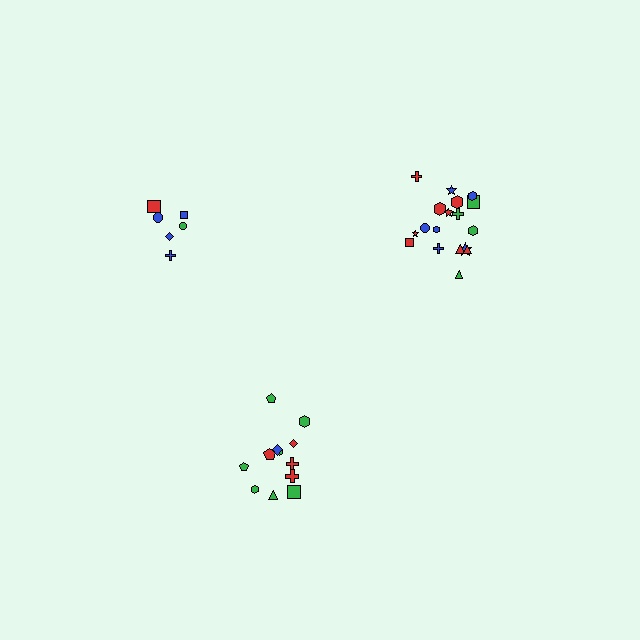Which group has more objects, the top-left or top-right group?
The top-right group.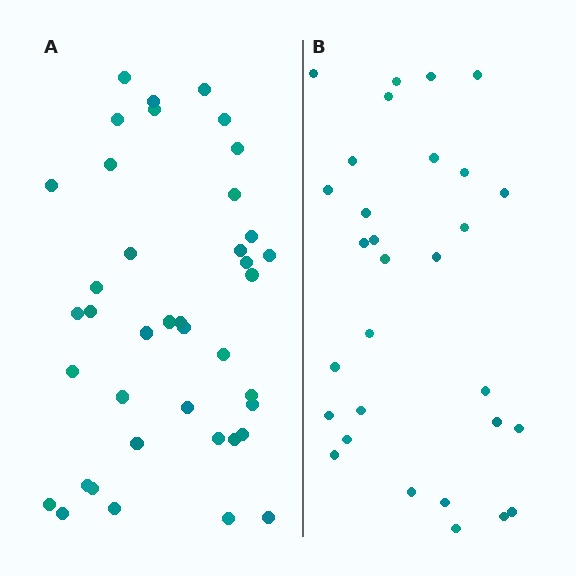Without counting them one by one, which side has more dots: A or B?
Region A (the left region) has more dots.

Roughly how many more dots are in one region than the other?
Region A has roughly 10 or so more dots than region B.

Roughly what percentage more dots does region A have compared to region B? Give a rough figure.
About 35% more.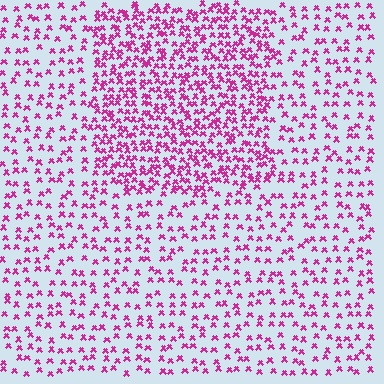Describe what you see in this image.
The image contains small magenta elements arranged at two different densities. A rectangle-shaped region is visible where the elements are more densely packed than the surrounding area.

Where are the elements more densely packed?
The elements are more densely packed inside the rectangle boundary.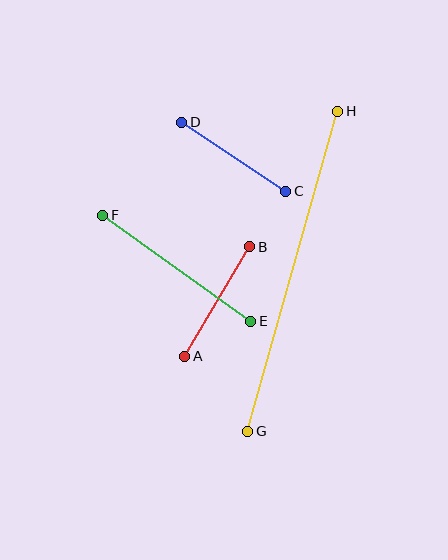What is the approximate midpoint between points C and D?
The midpoint is at approximately (234, 157) pixels.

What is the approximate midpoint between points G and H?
The midpoint is at approximately (293, 271) pixels.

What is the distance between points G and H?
The distance is approximately 333 pixels.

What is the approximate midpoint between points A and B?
The midpoint is at approximately (217, 301) pixels.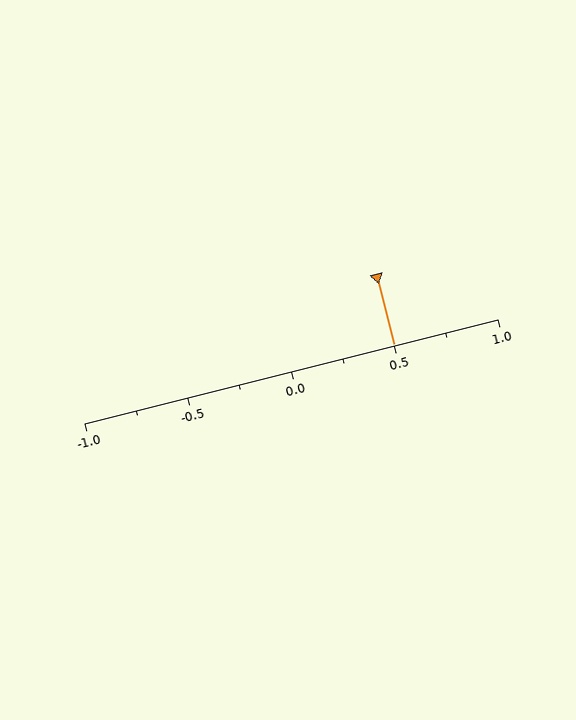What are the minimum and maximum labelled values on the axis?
The axis runs from -1.0 to 1.0.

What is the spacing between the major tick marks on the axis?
The major ticks are spaced 0.5 apart.